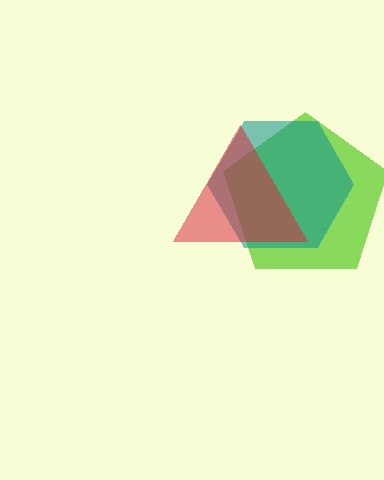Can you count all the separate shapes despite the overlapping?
Yes, there are 3 separate shapes.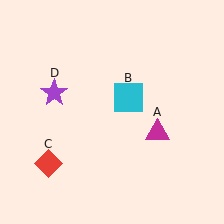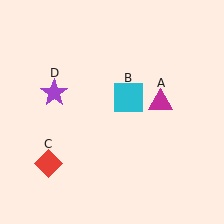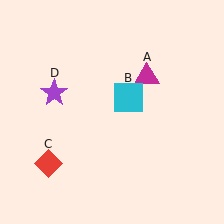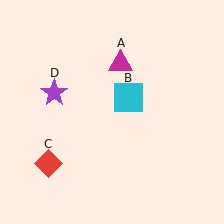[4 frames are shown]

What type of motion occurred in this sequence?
The magenta triangle (object A) rotated counterclockwise around the center of the scene.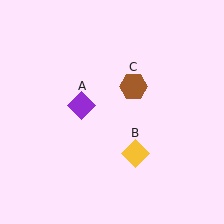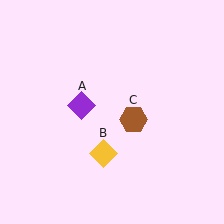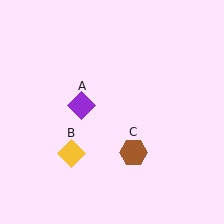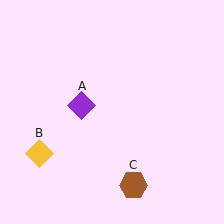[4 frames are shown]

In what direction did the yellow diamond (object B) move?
The yellow diamond (object B) moved left.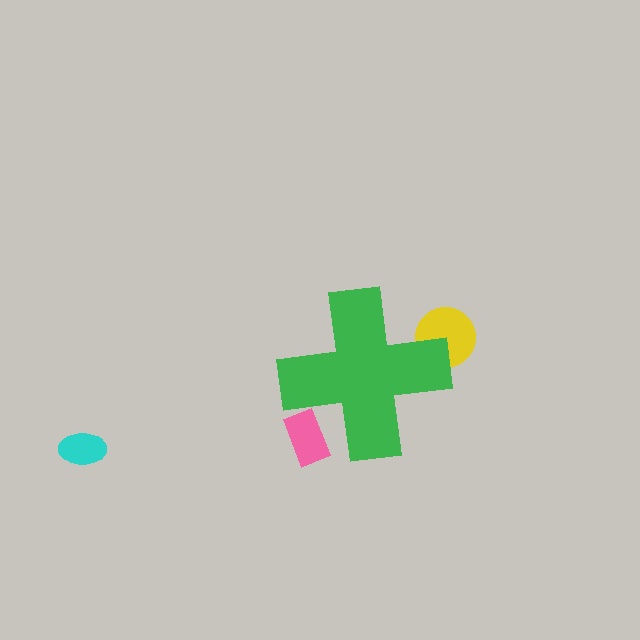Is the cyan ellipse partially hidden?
No, the cyan ellipse is fully visible.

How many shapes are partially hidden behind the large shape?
2 shapes are partially hidden.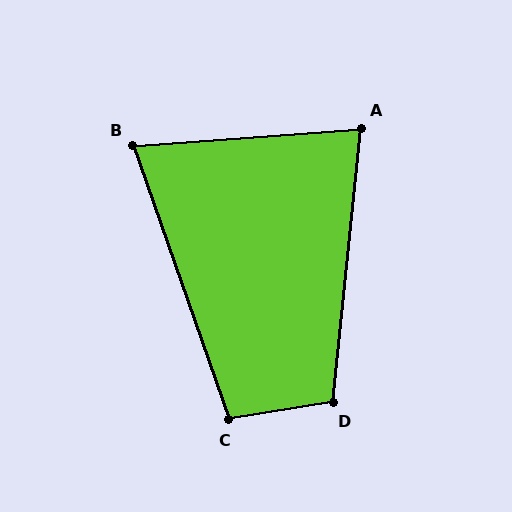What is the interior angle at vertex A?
Approximately 80 degrees (acute).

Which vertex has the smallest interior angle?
B, at approximately 75 degrees.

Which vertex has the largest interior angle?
D, at approximately 105 degrees.